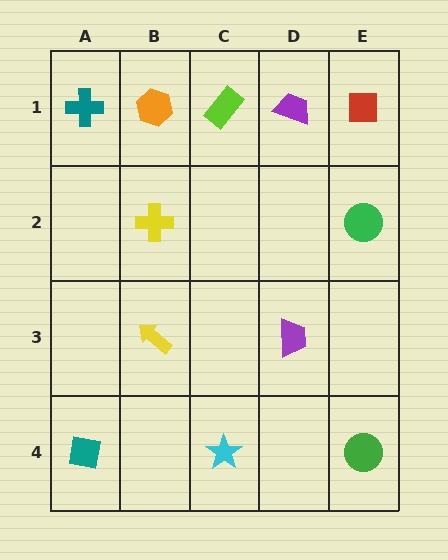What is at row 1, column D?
A purple trapezoid.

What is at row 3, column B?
A yellow arrow.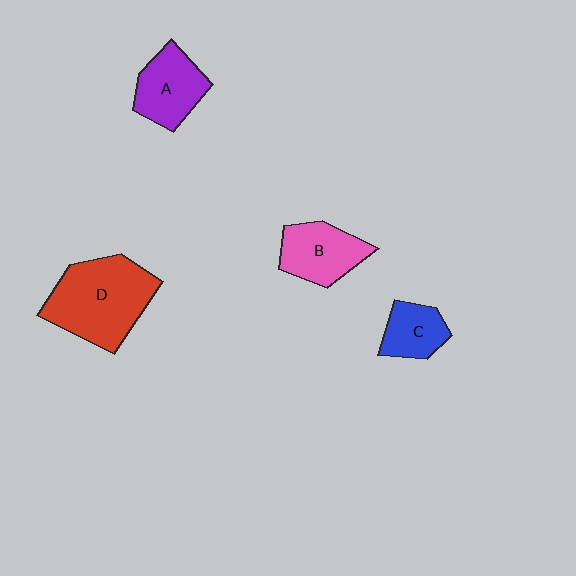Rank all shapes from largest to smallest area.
From largest to smallest: D (red), B (pink), A (purple), C (blue).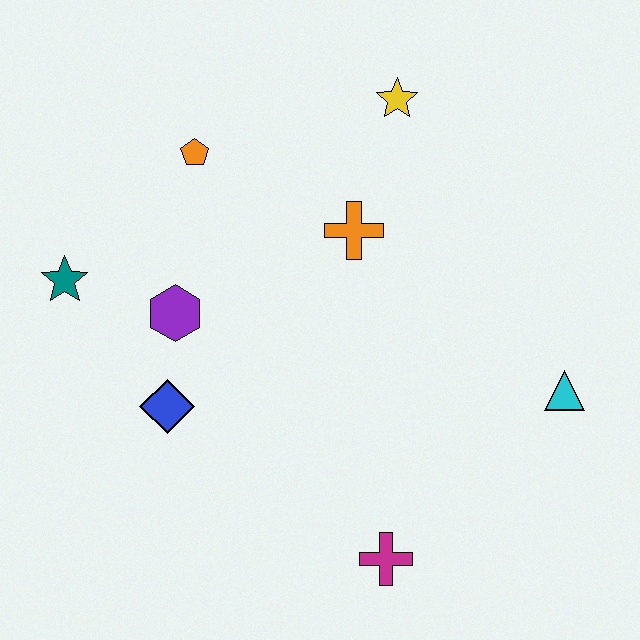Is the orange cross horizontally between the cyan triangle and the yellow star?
No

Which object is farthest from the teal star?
The cyan triangle is farthest from the teal star.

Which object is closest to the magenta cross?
The cyan triangle is closest to the magenta cross.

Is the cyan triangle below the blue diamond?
No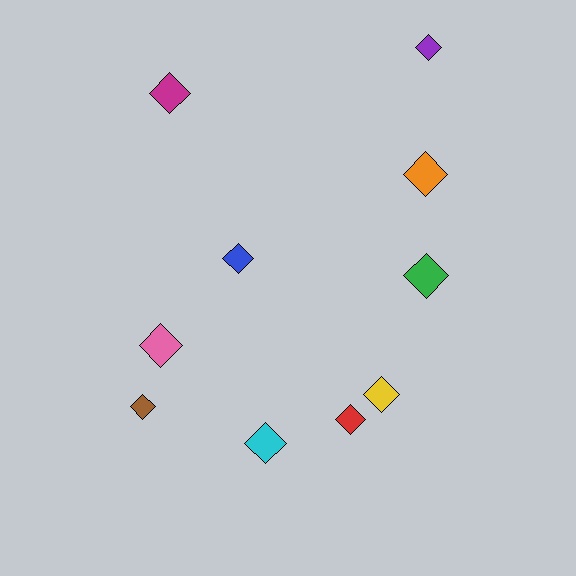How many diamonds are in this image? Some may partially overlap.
There are 10 diamonds.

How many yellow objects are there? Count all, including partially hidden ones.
There is 1 yellow object.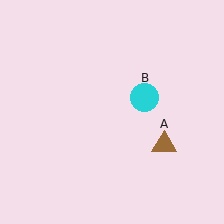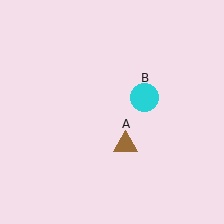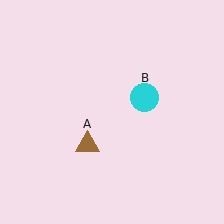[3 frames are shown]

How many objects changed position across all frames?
1 object changed position: brown triangle (object A).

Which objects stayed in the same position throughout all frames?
Cyan circle (object B) remained stationary.